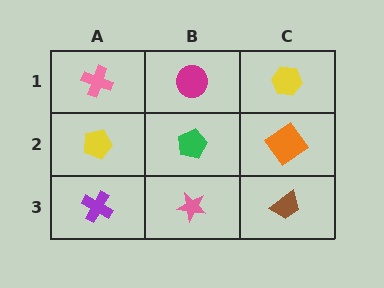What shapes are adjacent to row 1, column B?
A green pentagon (row 2, column B), a pink cross (row 1, column A), a yellow hexagon (row 1, column C).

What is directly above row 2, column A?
A pink cross.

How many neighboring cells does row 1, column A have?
2.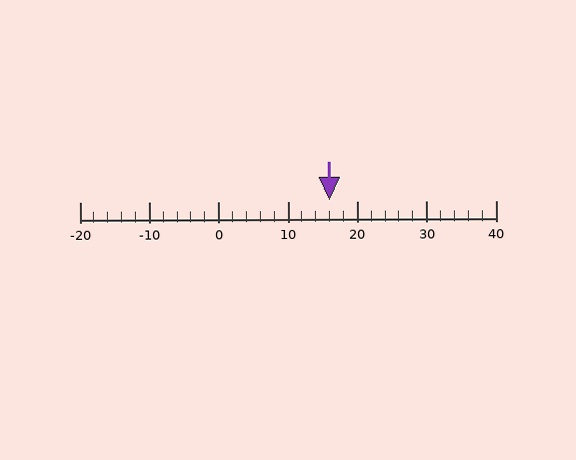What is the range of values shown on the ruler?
The ruler shows values from -20 to 40.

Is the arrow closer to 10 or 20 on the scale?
The arrow is closer to 20.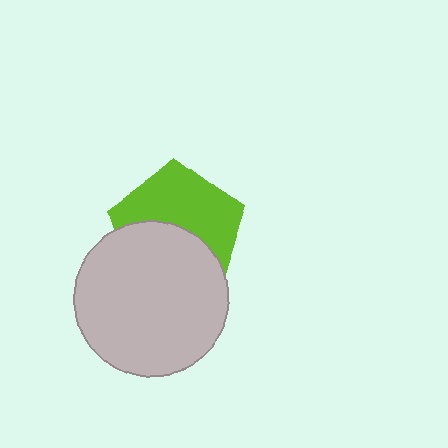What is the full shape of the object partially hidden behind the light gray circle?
The partially hidden object is a lime pentagon.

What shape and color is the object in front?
The object in front is a light gray circle.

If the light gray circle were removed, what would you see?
You would see the complete lime pentagon.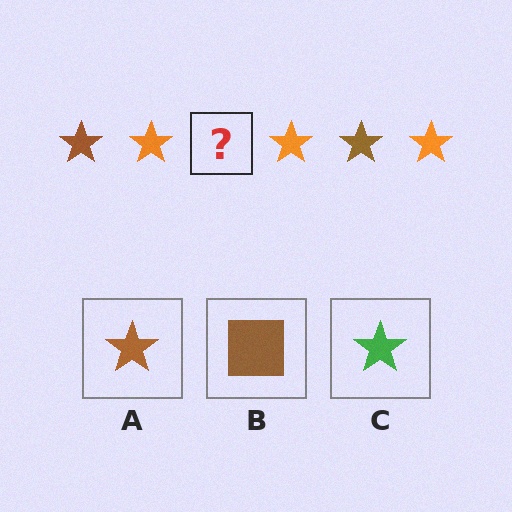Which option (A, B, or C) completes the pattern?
A.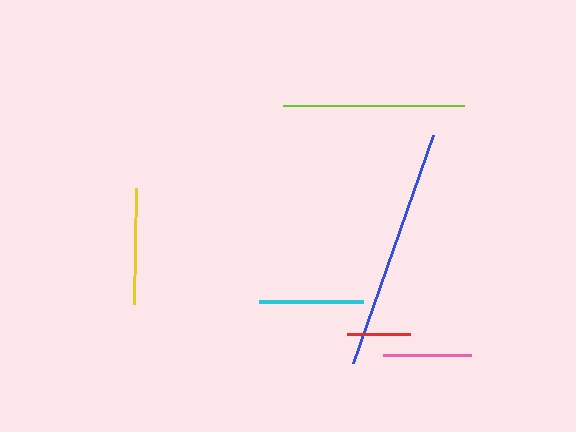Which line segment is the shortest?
The red line is the shortest at approximately 63 pixels.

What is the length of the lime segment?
The lime segment is approximately 181 pixels long.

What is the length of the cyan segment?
The cyan segment is approximately 105 pixels long.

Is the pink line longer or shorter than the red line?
The pink line is longer than the red line.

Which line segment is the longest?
The blue line is the longest at approximately 241 pixels.